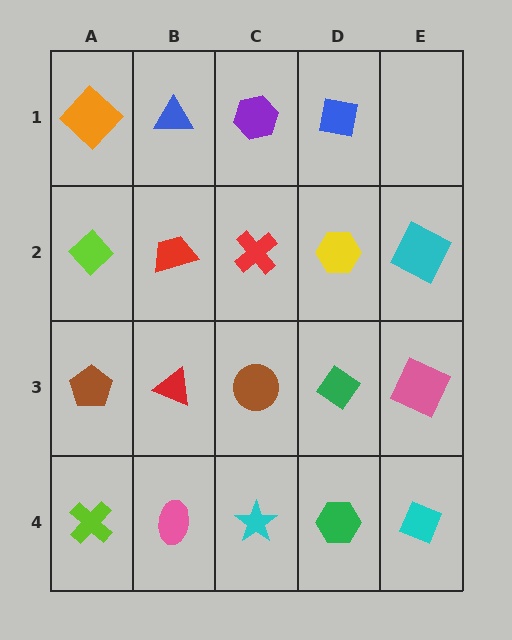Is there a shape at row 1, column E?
No, that cell is empty.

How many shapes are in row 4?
5 shapes.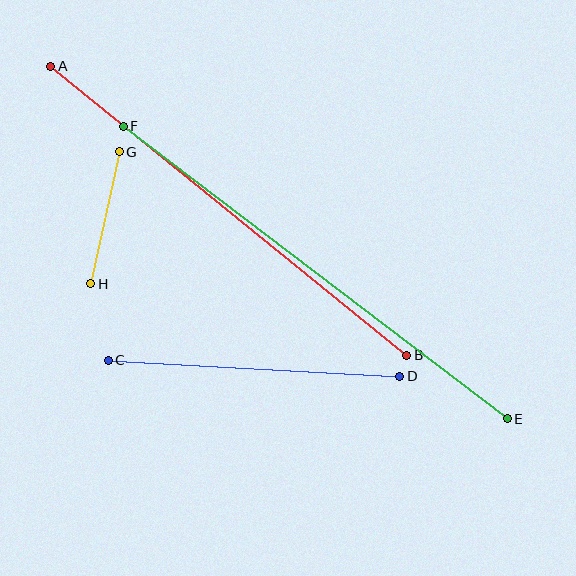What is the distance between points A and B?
The distance is approximately 458 pixels.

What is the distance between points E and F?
The distance is approximately 483 pixels.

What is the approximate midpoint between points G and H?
The midpoint is at approximately (105, 218) pixels.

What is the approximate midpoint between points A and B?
The midpoint is at approximately (229, 211) pixels.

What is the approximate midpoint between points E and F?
The midpoint is at approximately (315, 272) pixels.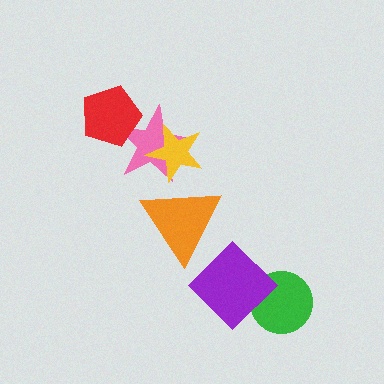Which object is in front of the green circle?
The purple diamond is in front of the green circle.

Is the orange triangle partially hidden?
No, no other shape covers it.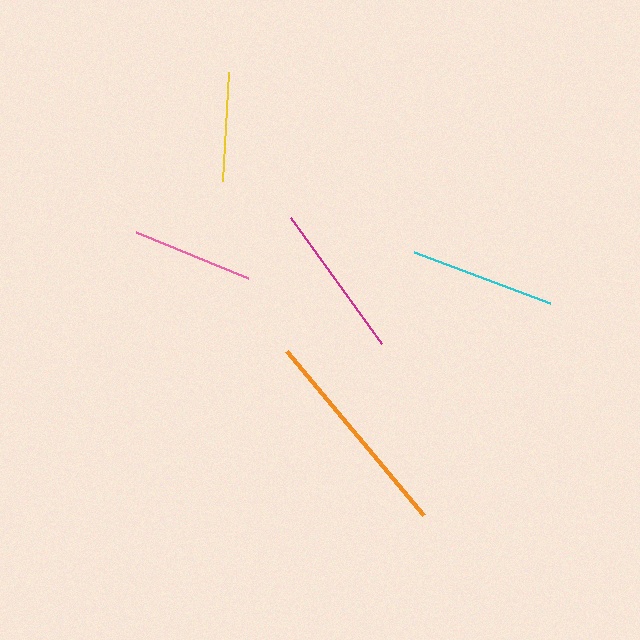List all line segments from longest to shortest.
From longest to shortest: orange, magenta, cyan, pink, yellow.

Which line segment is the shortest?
The yellow line is the shortest at approximately 109 pixels.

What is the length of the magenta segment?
The magenta segment is approximately 155 pixels long.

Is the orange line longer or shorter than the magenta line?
The orange line is longer than the magenta line.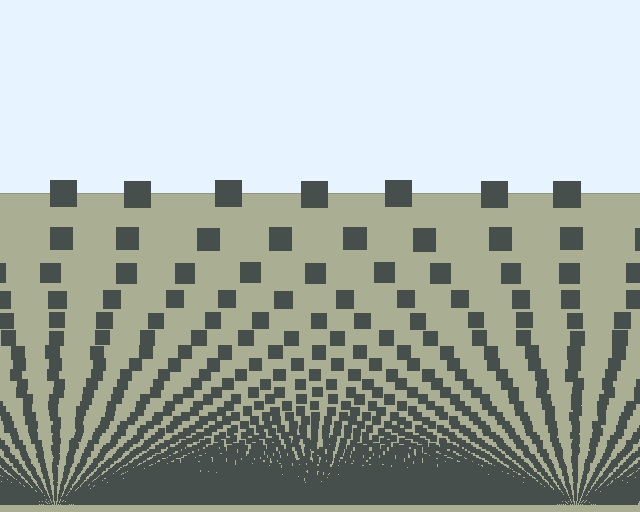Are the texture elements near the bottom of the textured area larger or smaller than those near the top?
Smaller. The gradient is inverted — elements near the bottom are smaller and denser.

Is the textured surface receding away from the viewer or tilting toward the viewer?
The surface appears to tilt toward the viewer. Texture elements get larger and sparser toward the top.